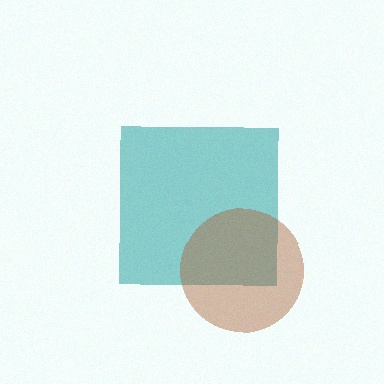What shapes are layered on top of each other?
The layered shapes are: a teal square, a brown circle.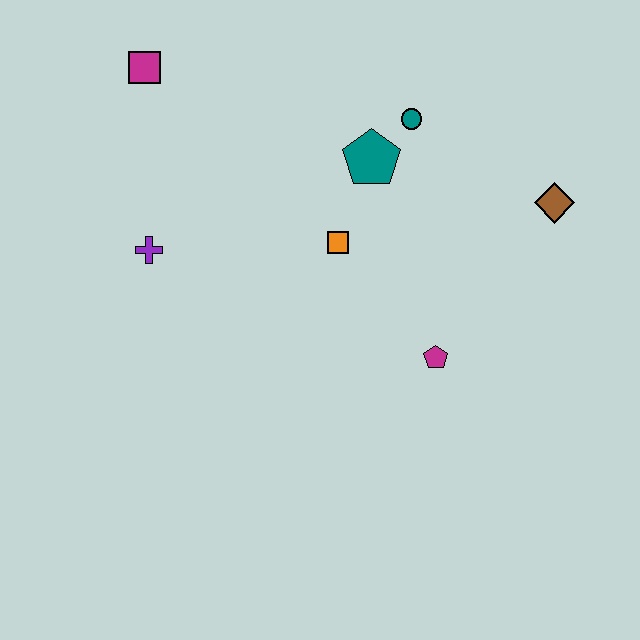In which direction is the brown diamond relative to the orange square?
The brown diamond is to the right of the orange square.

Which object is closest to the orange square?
The teal pentagon is closest to the orange square.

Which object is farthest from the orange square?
The magenta square is farthest from the orange square.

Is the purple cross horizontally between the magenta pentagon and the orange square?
No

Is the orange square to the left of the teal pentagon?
Yes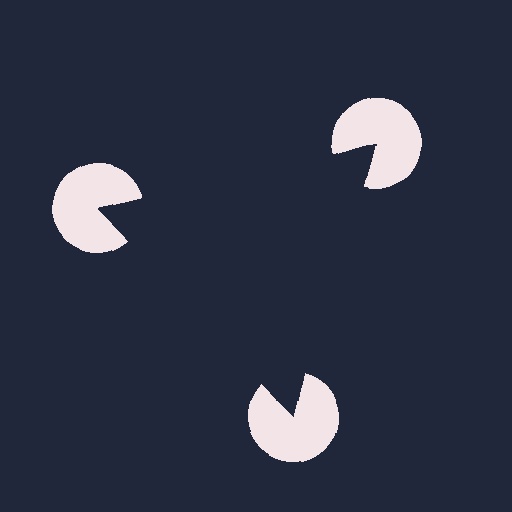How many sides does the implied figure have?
3 sides.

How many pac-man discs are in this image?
There are 3 — one at each vertex of the illusory triangle.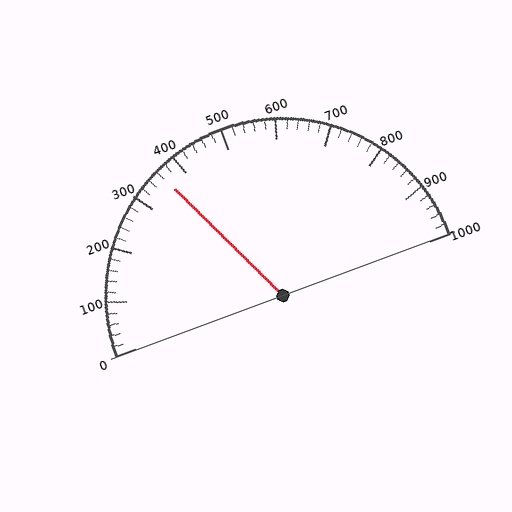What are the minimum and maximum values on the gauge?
The gauge ranges from 0 to 1000.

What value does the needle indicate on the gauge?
The needle indicates approximately 360.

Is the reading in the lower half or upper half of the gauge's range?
The reading is in the lower half of the range (0 to 1000).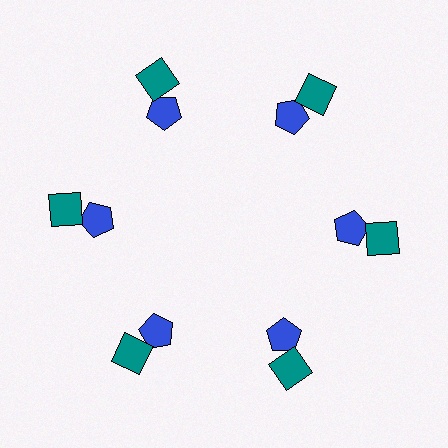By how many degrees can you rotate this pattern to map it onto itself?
The pattern maps onto itself every 60 degrees of rotation.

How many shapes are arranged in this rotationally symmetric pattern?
There are 12 shapes, arranged in 6 groups of 2.